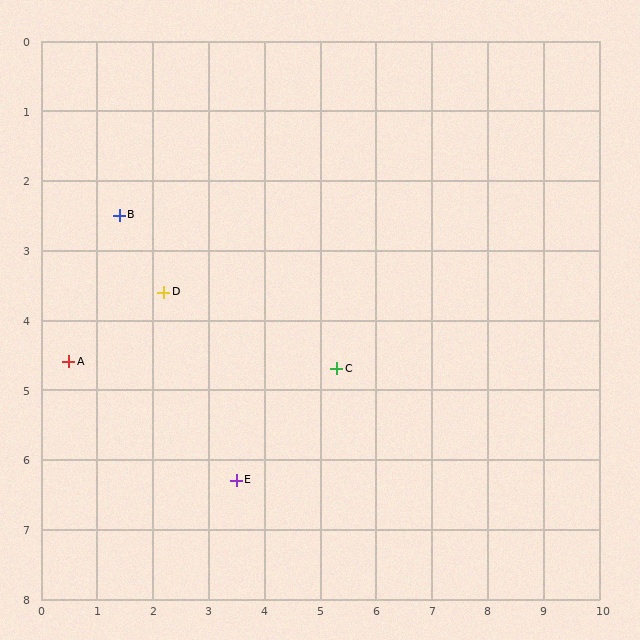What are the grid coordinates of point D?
Point D is at approximately (2.2, 3.6).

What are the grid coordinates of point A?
Point A is at approximately (0.5, 4.6).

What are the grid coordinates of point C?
Point C is at approximately (5.3, 4.7).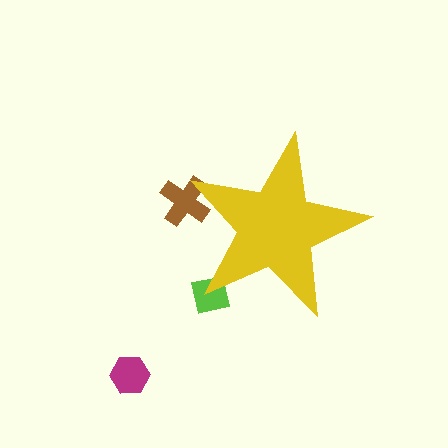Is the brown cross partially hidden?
Yes, the brown cross is partially hidden behind the yellow star.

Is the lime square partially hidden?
Yes, the lime square is partially hidden behind the yellow star.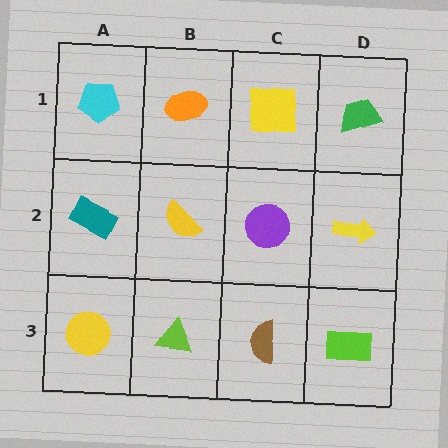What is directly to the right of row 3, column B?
A brown semicircle.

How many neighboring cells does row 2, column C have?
4.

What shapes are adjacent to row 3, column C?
A purple circle (row 2, column C), a lime triangle (row 3, column B), a lime rectangle (row 3, column D).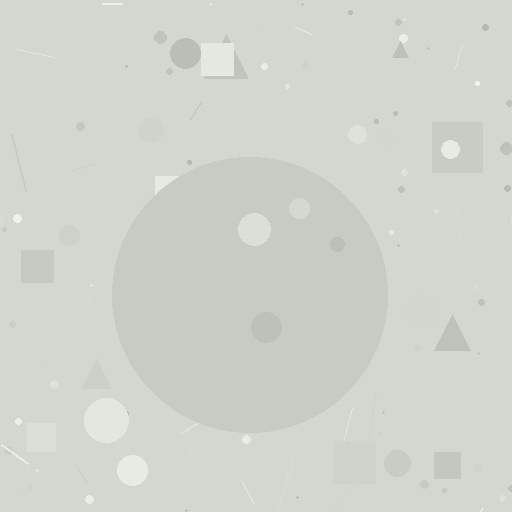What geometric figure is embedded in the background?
A circle is embedded in the background.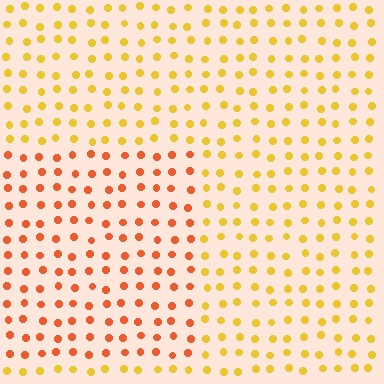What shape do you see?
I see a rectangle.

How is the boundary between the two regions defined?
The boundary is defined purely by a slight shift in hue (about 35 degrees). Spacing, size, and orientation are identical on both sides.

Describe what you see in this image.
The image is filled with small yellow elements in a uniform arrangement. A rectangle-shaped region is visible where the elements are tinted to a slightly different hue, forming a subtle color boundary.